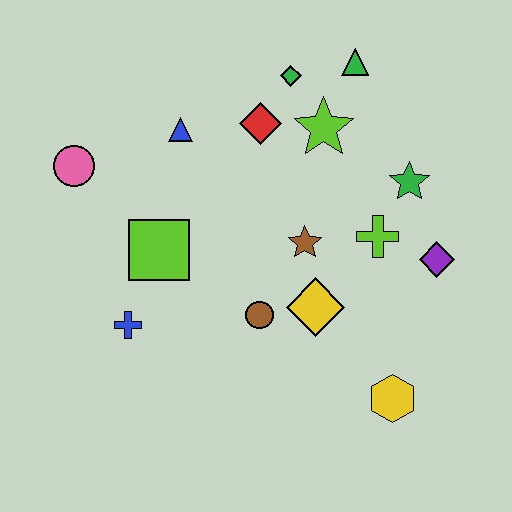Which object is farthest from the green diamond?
The yellow hexagon is farthest from the green diamond.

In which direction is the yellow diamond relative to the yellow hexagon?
The yellow diamond is above the yellow hexagon.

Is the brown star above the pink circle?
No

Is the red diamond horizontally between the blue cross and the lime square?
No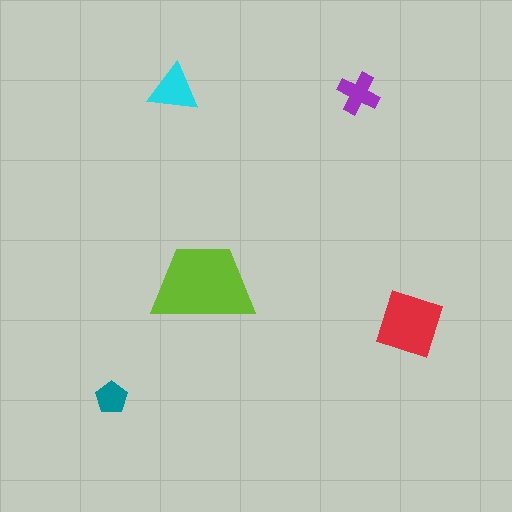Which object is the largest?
The lime trapezoid.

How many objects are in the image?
There are 5 objects in the image.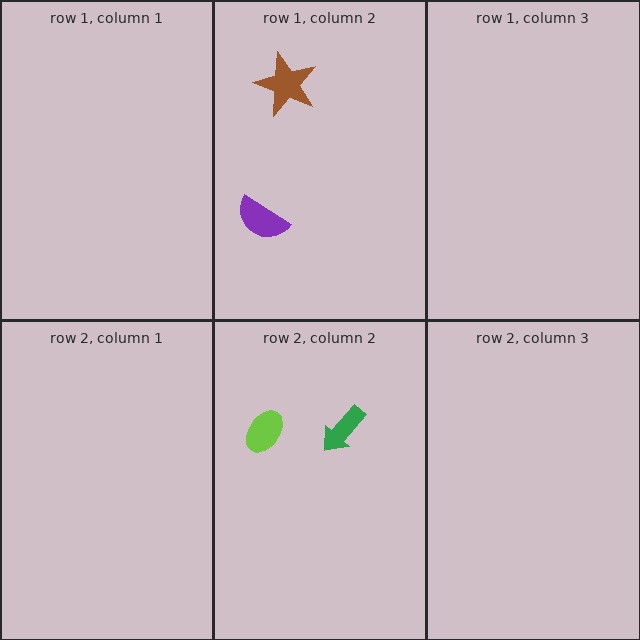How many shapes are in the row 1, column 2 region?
2.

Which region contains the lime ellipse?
The row 2, column 2 region.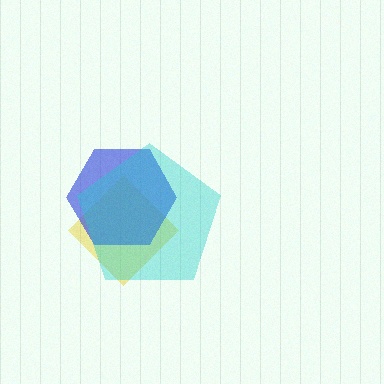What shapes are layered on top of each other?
The layered shapes are: a yellow diamond, a blue hexagon, a cyan pentagon.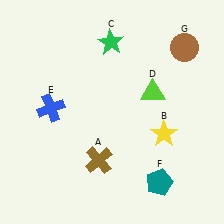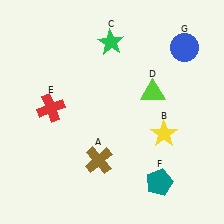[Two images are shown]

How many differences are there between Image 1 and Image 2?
There are 2 differences between the two images.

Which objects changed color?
E changed from blue to red. G changed from brown to blue.